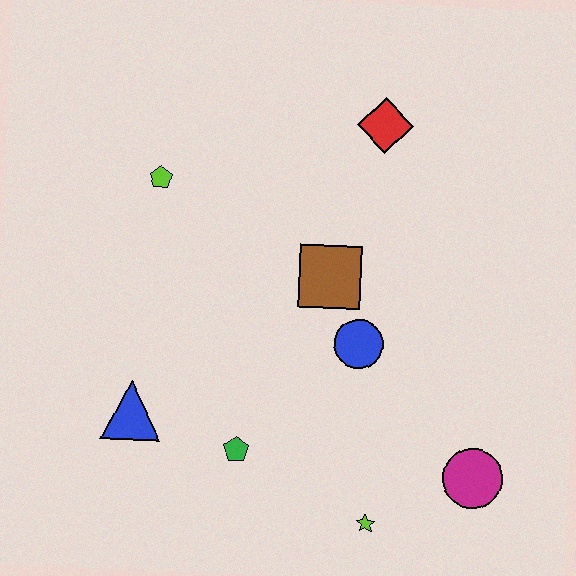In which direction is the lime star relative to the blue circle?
The lime star is below the blue circle.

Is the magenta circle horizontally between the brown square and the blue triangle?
No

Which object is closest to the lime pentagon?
The brown square is closest to the lime pentagon.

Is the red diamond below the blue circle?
No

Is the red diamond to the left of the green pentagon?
No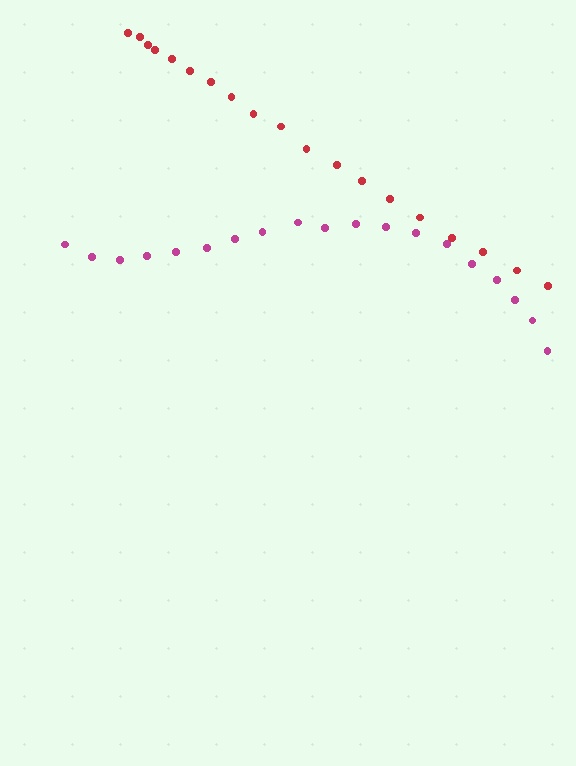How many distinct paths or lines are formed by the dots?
There are 2 distinct paths.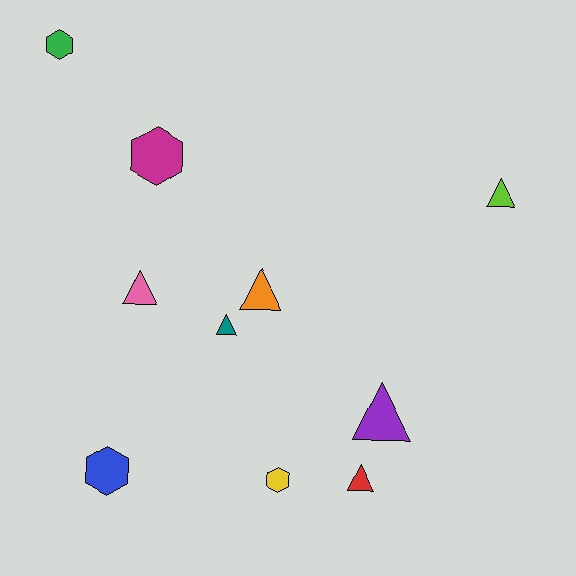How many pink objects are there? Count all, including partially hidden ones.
There is 1 pink object.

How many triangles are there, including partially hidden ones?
There are 6 triangles.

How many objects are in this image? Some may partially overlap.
There are 10 objects.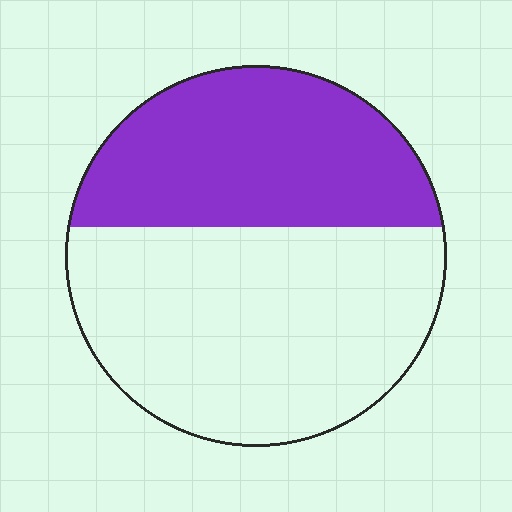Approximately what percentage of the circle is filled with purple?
Approximately 40%.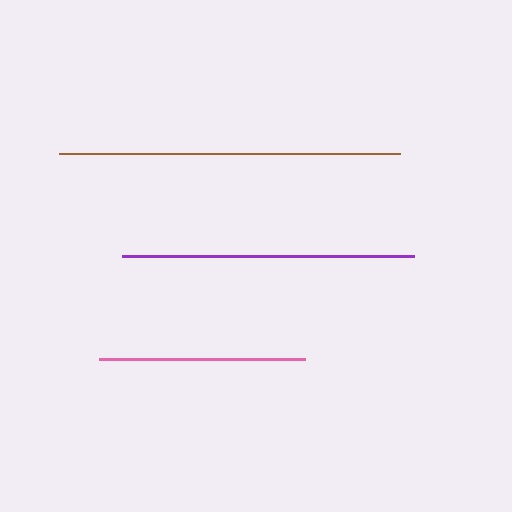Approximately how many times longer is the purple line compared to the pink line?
The purple line is approximately 1.4 times the length of the pink line.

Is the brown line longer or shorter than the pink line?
The brown line is longer than the pink line.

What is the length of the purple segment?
The purple segment is approximately 292 pixels long.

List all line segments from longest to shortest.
From longest to shortest: brown, purple, pink.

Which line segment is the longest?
The brown line is the longest at approximately 341 pixels.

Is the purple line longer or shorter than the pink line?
The purple line is longer than the pink line.